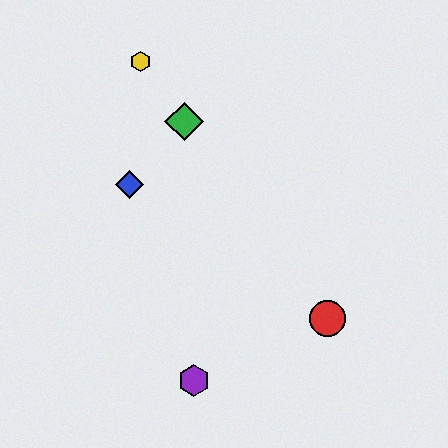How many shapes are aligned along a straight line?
3 shapes (the red circle, the green diamond, the yellow hexagon) are aligned along a straight line.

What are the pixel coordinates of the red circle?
The red circle is at (327, 319).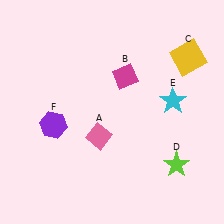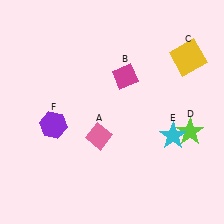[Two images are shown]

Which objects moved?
The objects that moved are: the lime star (D), the cyan star (E).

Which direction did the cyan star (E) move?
The cyan star (E) moved down.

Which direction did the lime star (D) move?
The lime star (D) moved up.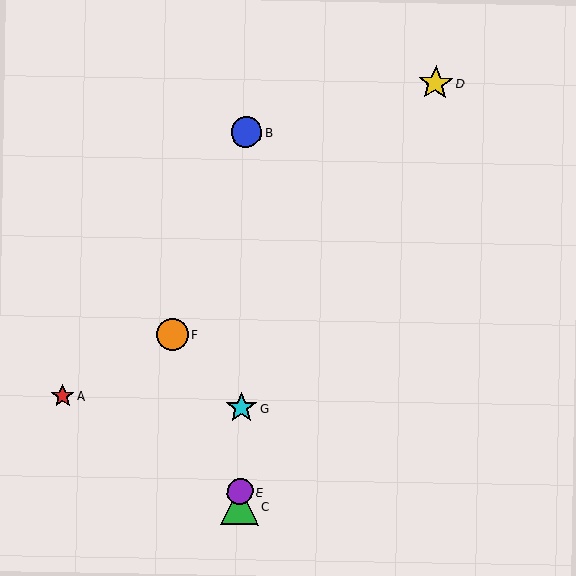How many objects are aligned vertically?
4 objects (B, C, E, G) are aligned vertically.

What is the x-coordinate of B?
Object B is at x≈246.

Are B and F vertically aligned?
No, B is at x≈246 and F is at x≈172.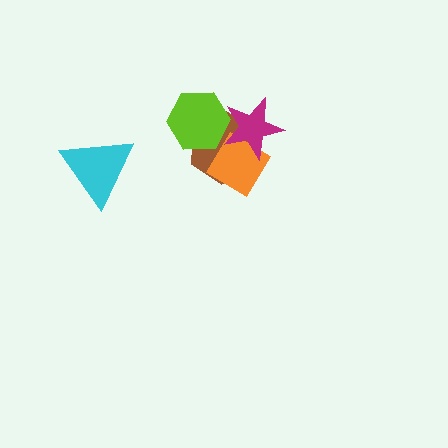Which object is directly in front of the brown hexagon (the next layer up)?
The lime hexagon is directly in front of the brown hexagon.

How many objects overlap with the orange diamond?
2 objects overlap with the orange diamond.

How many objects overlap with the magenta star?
3 objects overlap with the magenta star.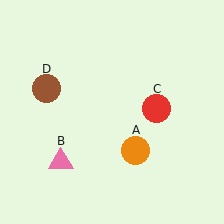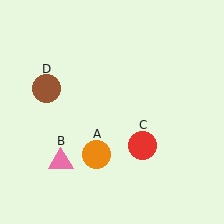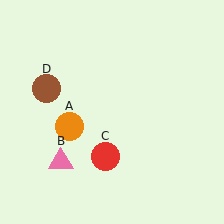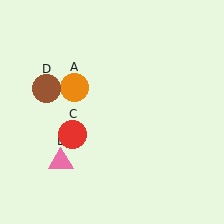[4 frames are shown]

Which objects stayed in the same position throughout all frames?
Pink triangle (object B) and brown circle (object D) remained stationary.